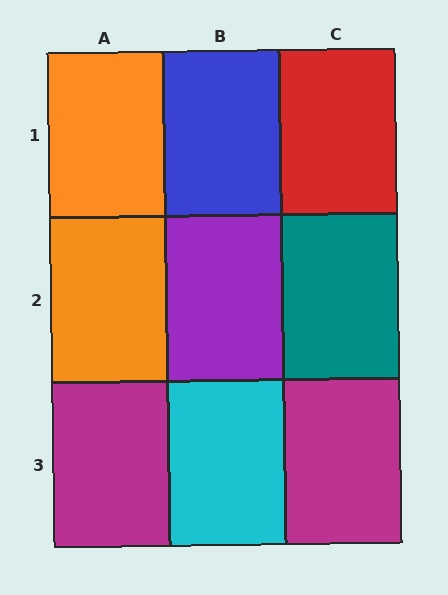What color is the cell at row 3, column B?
Cyan.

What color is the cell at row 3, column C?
Magenta.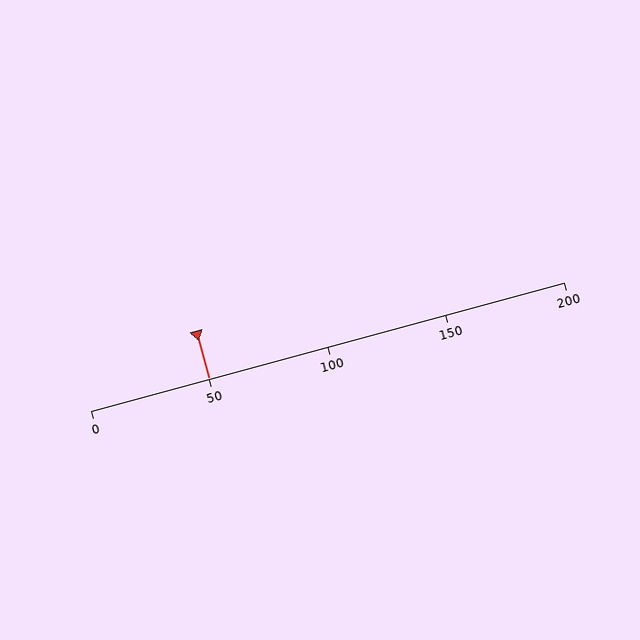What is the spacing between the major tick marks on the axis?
The major ticks are spaced 50 apart.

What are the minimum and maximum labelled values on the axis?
The axis runs from 0 to 200.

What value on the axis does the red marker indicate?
The marker indicates approximately 50.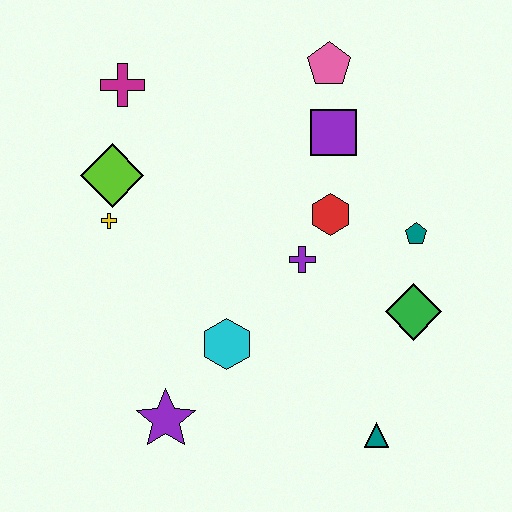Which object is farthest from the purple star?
The pink pentagon is farthest from the purple star.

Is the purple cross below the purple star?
No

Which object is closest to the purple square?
The pink pentagon is closest to the purple square.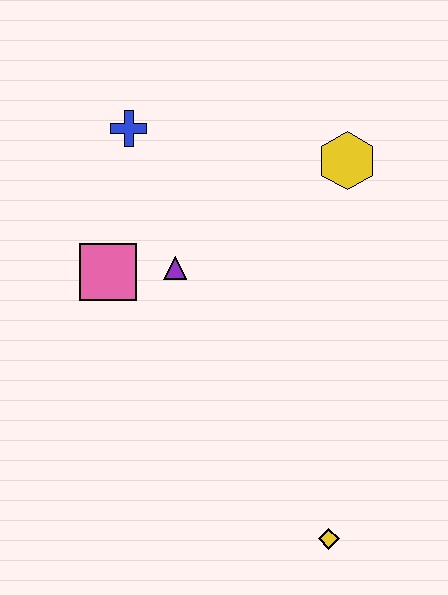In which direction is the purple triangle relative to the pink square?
The purple triangle is to the right of the pink square.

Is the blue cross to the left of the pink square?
No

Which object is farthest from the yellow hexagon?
The yellow diamond is farthest from the yellow hexagon.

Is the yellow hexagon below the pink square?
No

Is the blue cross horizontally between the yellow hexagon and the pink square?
Yes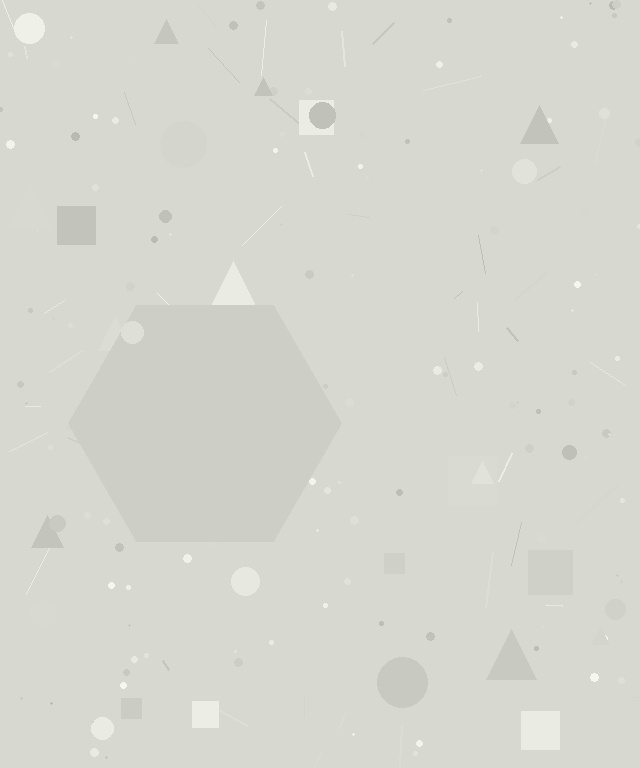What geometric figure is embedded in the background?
A hexagon is embedded in the background.